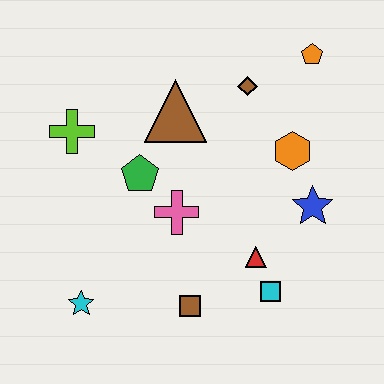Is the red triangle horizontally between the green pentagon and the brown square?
No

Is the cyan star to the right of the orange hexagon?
No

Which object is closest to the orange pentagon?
The brown diamond is closest to the orange pentagon.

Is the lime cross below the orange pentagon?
Yes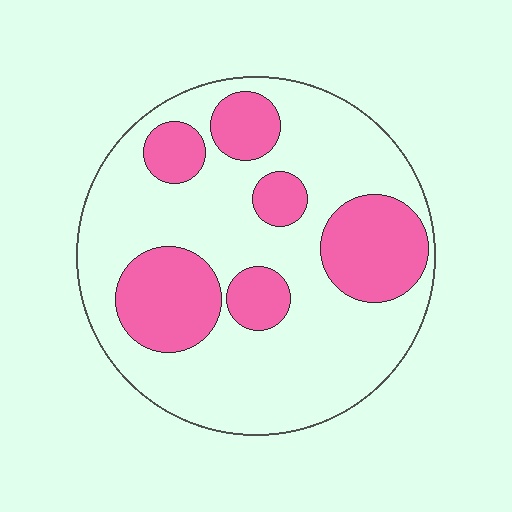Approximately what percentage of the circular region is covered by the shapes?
Approximately 30%.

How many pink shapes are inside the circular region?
6.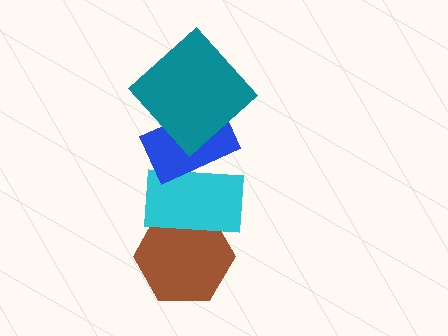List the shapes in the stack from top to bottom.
From top to bottom: the teal diamond, the blue rectangle, the cyan rectangle, the brown hexagon.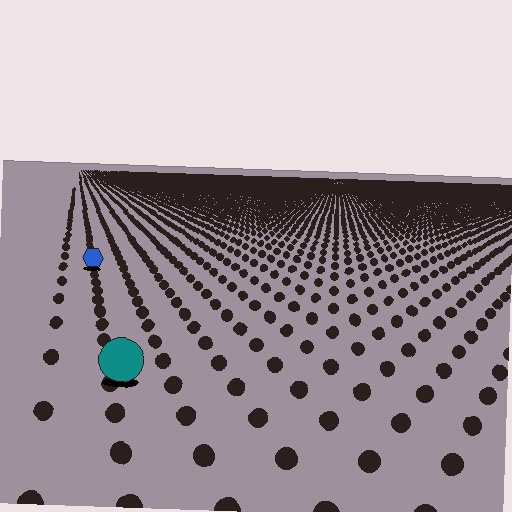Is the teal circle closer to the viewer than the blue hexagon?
Yes. The teal circle is closer — you can tell from the texture gradient: the ground texture is coarser near it.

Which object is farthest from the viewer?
The blue hexagon is farthest from the viewer. It appears smaller and the ground texture around it is denser.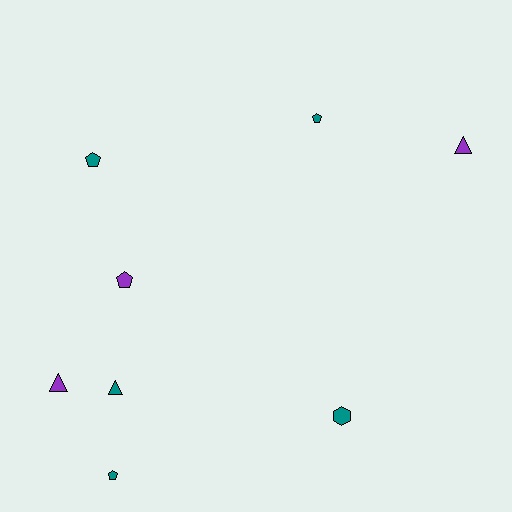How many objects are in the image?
There are 8 objects.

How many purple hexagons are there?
There are no purple hexagons.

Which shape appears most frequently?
Pentagon, with 4 objects.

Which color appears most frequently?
Teal, with 5 objects.